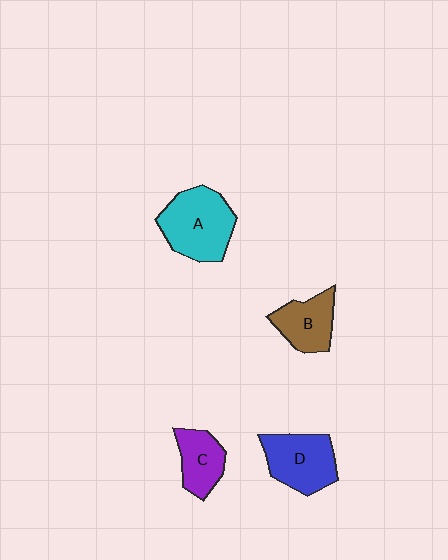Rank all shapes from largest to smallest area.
From largest to smallest: A (cyan), D (blue), B (brown), C (purple).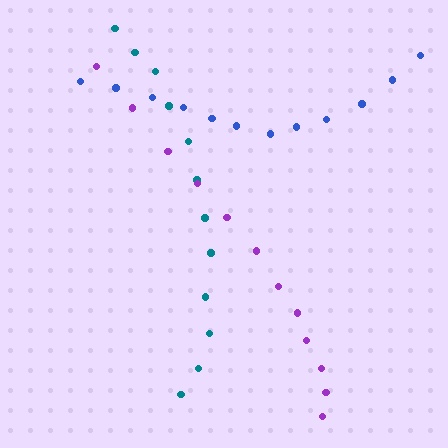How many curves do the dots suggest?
There are 3 distinct paths.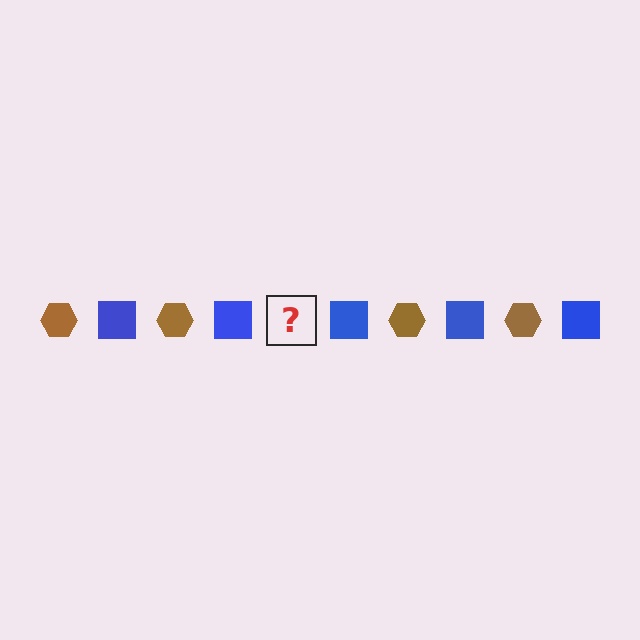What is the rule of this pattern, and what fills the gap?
The rule is that the pattern alternates between brown hexagon and blue square. The gap should be filled with a brown hexagon.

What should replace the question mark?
The question mark should be replaced with a brown hexagon.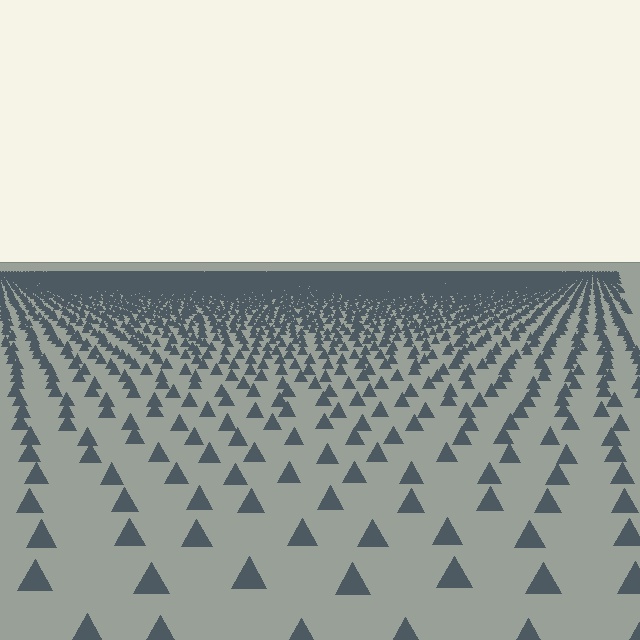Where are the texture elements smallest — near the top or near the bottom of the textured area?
Near the top.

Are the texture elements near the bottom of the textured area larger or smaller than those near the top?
Larger. Near the bottom, elements are closer to the viewer and appear at a bigger on-screen size.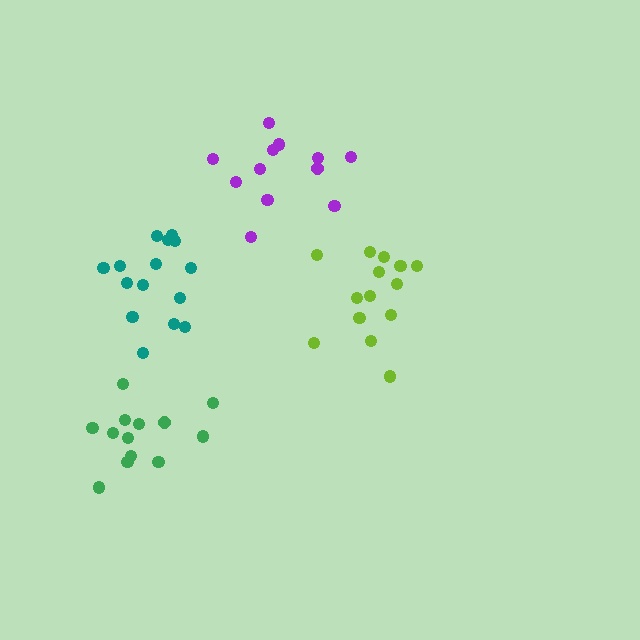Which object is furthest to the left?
The teal cluster is leftmost.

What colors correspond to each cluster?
The clusters are colored: lime, purple, green, teal.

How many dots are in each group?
Group 1: 14 dots, Group 2: 12 dots, Group 3: 13 dots, Group 4: 15 dots (54 total).